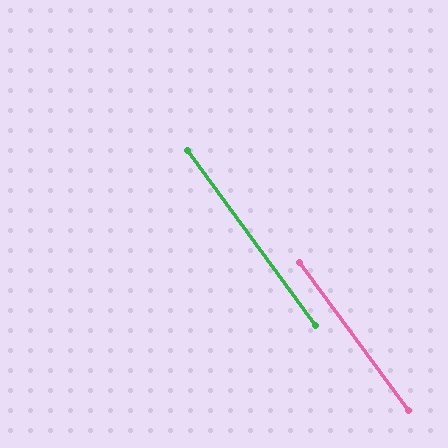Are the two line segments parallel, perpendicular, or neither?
Parallel — their directions differ by only 0.0°.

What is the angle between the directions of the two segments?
Approximately 0 degrees.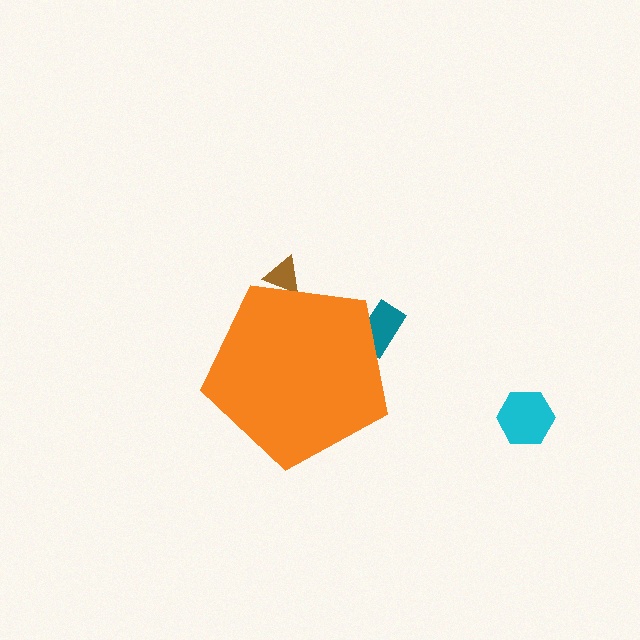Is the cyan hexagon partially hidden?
No, the cyan hexagon is fully visible.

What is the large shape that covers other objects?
An orange pentagon.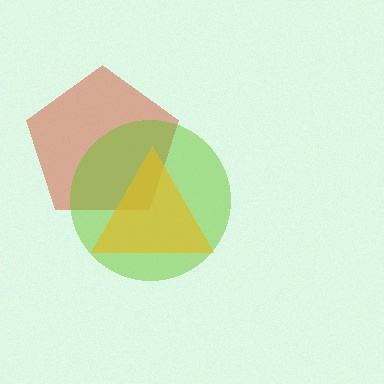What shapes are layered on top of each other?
The layered shapes are: a red pentagon, a lime circle, a yellow triangle.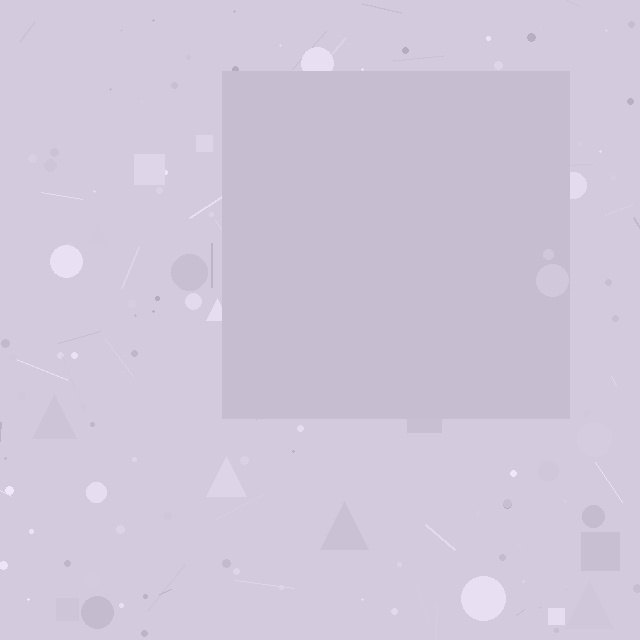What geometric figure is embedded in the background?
A square is embedded in the background.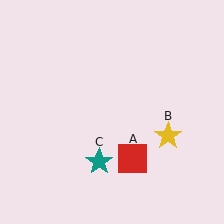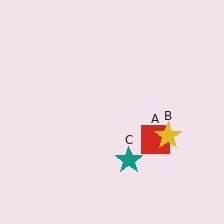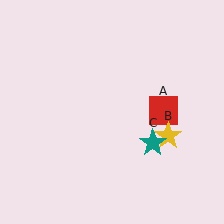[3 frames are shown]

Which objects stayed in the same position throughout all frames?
Yellow star (object B) remained stationary.